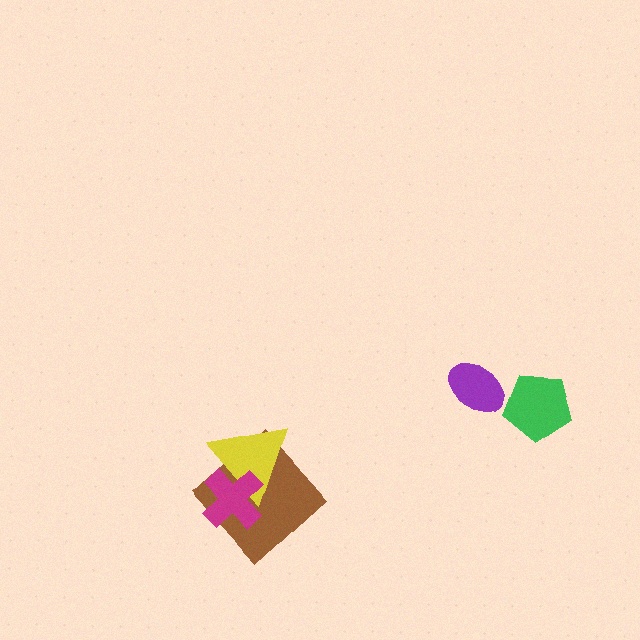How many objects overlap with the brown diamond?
2 objects overlap with the brown diamond.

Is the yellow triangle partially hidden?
Yes, it is partially covered by another shape.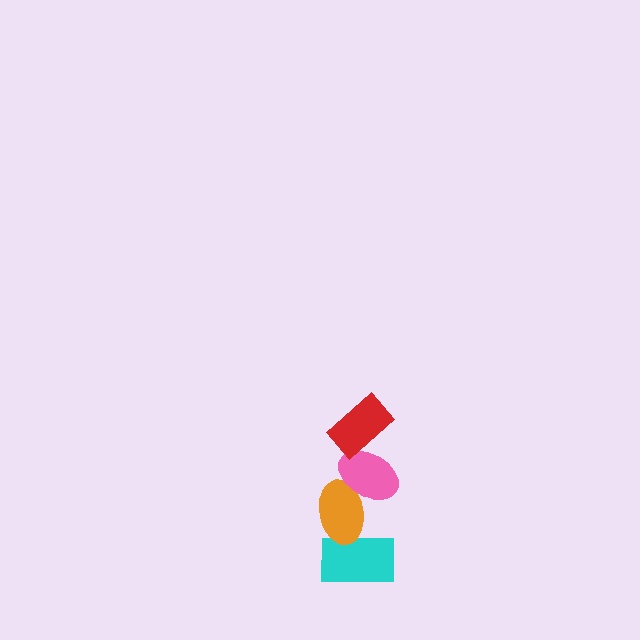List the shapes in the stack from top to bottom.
From top to bottom: the red rectangle, the pink ellipse, the orange ellipse, the cyan rectangle.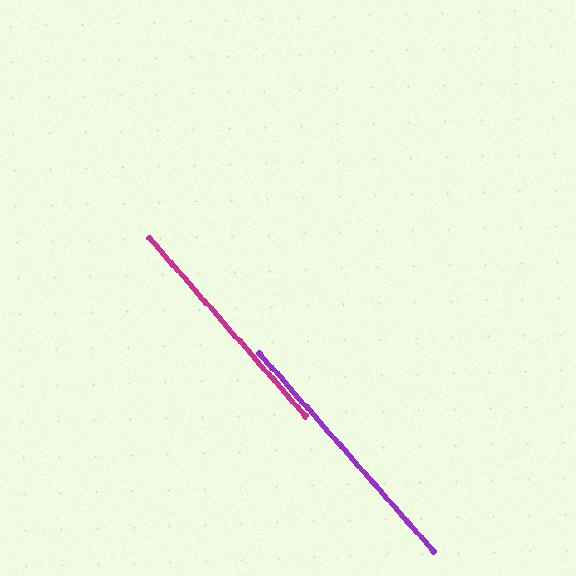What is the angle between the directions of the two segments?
Approximately 0 degrees.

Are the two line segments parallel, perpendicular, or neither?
Parallel — their directions differ by only 0.2°.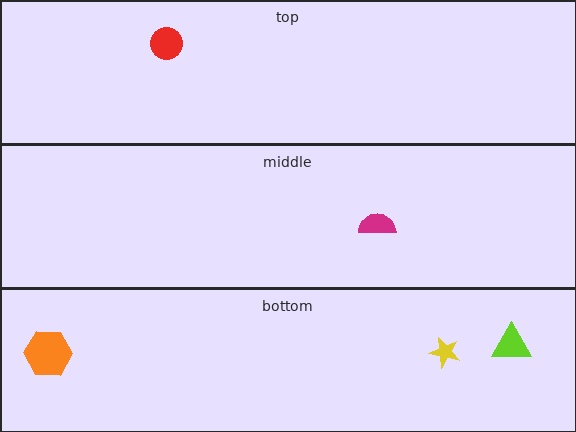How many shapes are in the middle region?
1.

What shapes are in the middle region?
The magenta semicircle.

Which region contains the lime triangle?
The bottom region.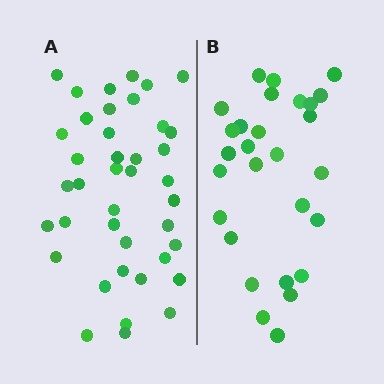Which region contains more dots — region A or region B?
Region A (the left region) has more dots.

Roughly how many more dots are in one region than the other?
Region A has roughly 12 or so more dots than region B.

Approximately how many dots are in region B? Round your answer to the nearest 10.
About 30 dots. (The exact count is 28, which rounds to 30.)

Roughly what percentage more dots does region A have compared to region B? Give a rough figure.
About 45% more.